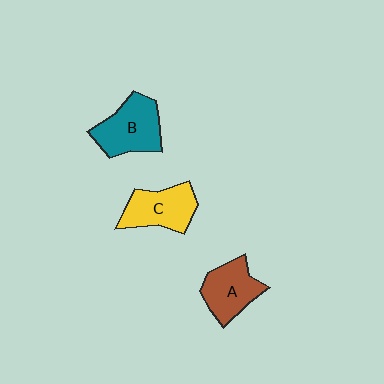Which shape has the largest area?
Shape B (teal).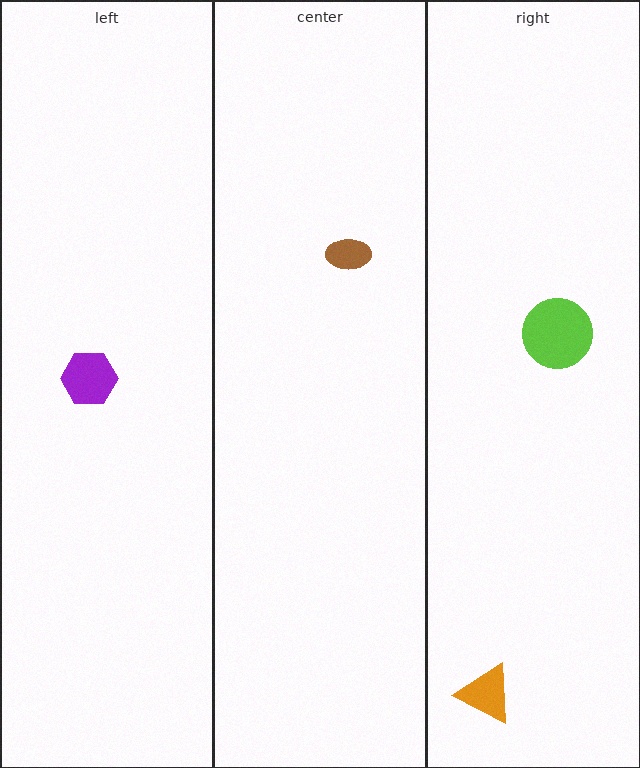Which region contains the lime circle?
The right region.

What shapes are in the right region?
The lime circle, the orange triangle.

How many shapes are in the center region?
1.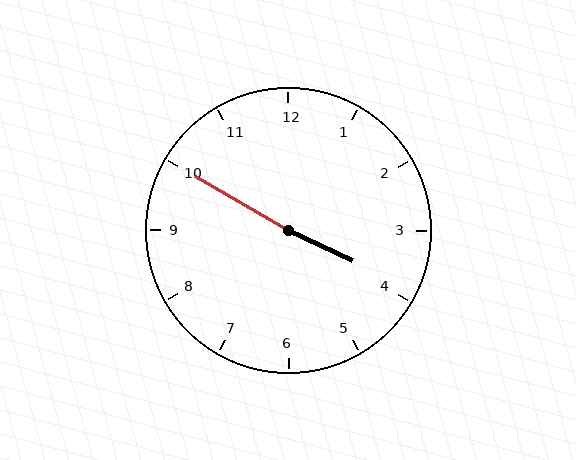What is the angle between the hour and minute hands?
Approximately 175 degrees.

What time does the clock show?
3:50.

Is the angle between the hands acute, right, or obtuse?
It is obtuse.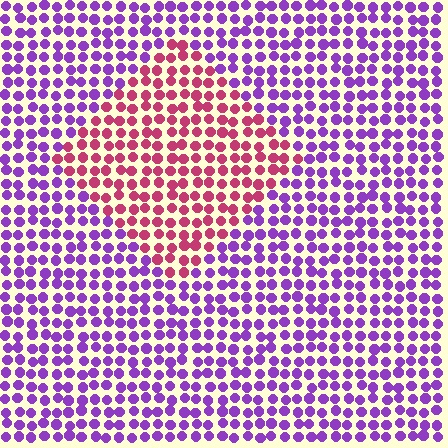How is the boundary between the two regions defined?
The boundary is defined purely by a slight shift in hue (about 58 degrees). Spacing, size, and orientation are identical on both sides.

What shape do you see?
I see a diamond.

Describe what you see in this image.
The image is filled with small purple elements in a uniform arrangement. A diamond-shaped region is visible where the elements are tinted to a slightly different hue, forming a subtle color boundary.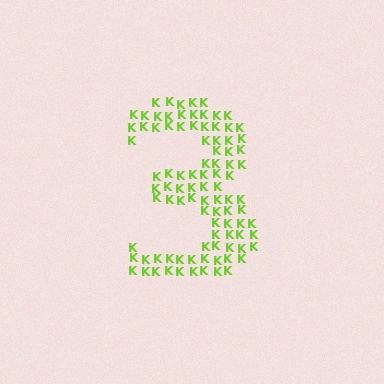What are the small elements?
The small elements are letter K's.